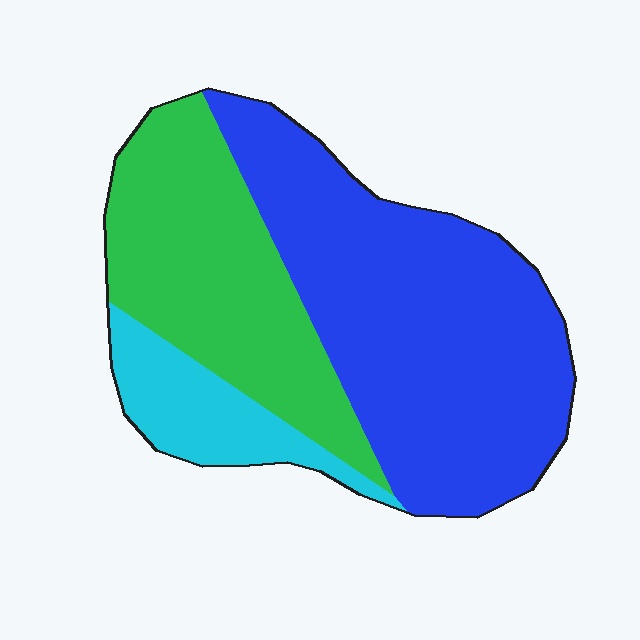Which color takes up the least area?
Cyan, at roughly 15%.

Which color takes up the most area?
Blue, at roughly 55%.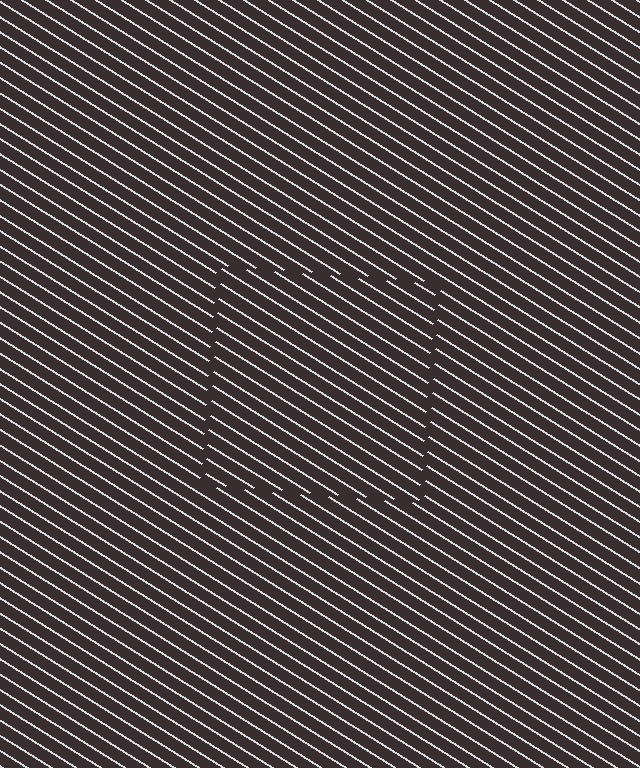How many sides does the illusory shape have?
4 sides — the line-ends trace a square.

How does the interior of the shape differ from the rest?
The interior of the shape contains the same grating, shifted by half a period — the contour is defined by the phase discontinuity where line-ends from the inner and outer gratings abut.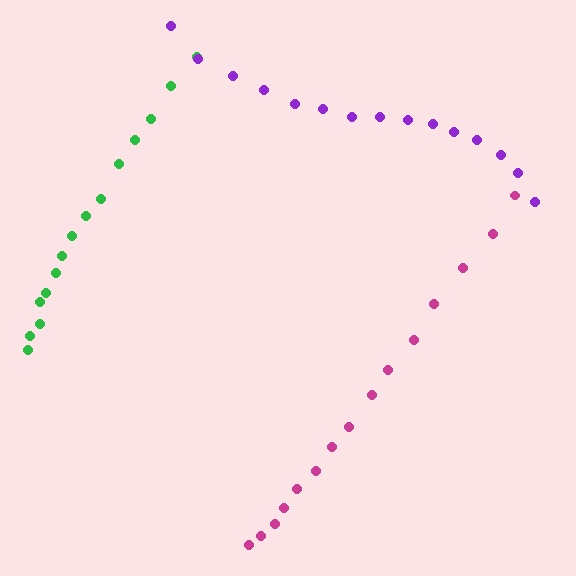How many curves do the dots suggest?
There are 3 distinct paths.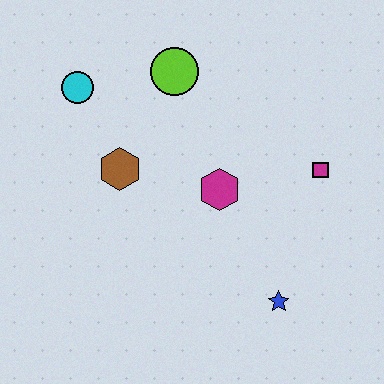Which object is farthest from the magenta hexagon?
The cyan circle is farthest from the magenta hexagon.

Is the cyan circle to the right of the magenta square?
No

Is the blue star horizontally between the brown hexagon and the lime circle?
No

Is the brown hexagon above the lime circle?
No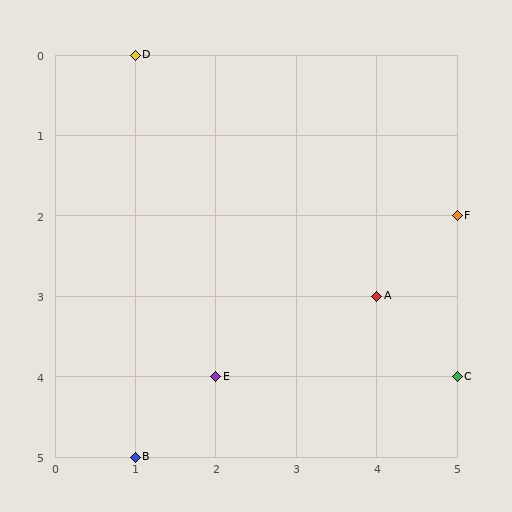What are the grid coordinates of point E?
Point E is at grid coordinates (2, 4).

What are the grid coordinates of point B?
Point B is at grid coordinates (1, 5).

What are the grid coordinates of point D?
Point D is at grid coordinates (1, 0).